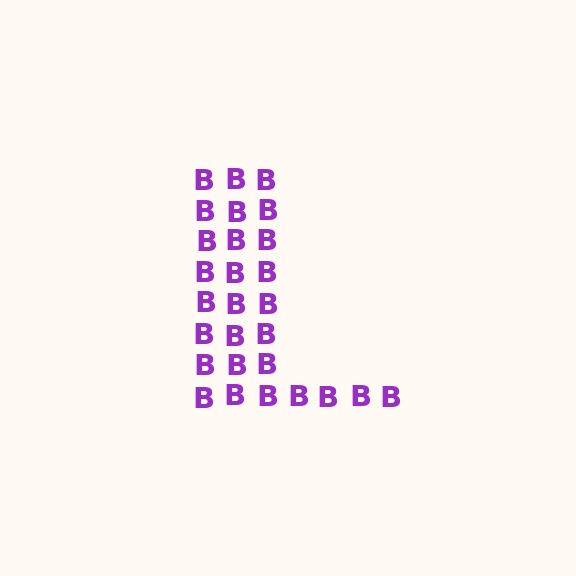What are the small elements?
The small elements are letter B's.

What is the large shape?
The large shape is the letter L.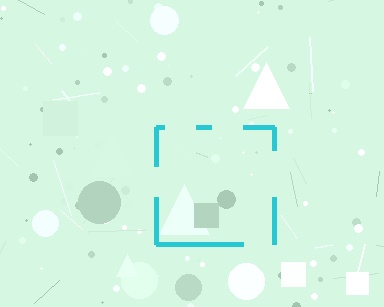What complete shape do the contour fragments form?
The contour fragments form a square.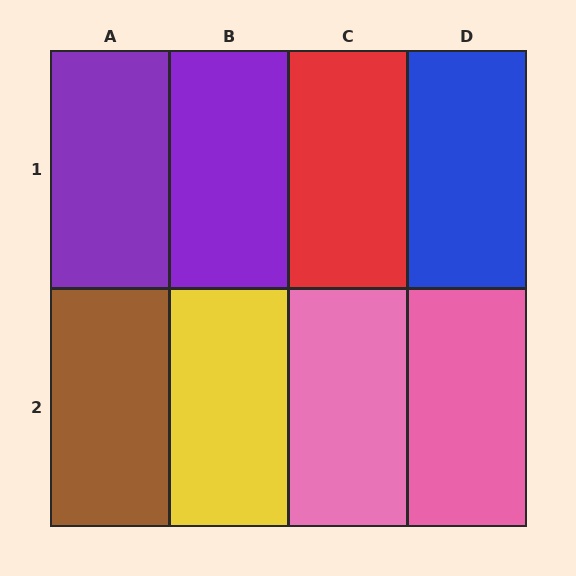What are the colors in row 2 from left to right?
Brown, yellow, pink, pink.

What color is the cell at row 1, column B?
Purple.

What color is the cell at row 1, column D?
Blue.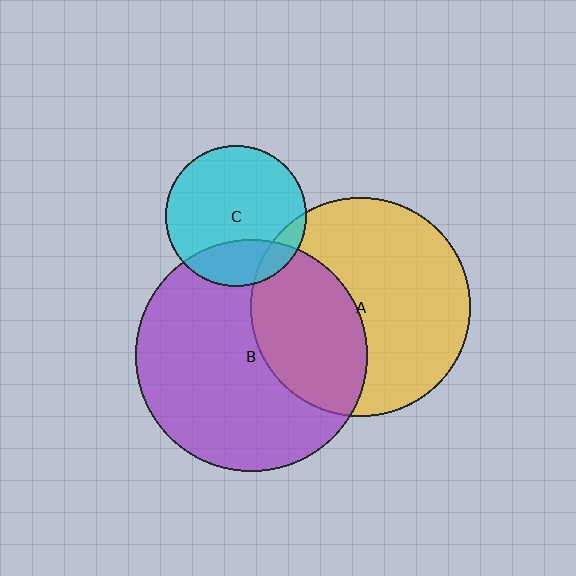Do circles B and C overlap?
Yes.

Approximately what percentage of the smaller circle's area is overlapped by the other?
Approximately 25%.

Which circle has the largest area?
Circle B (purple).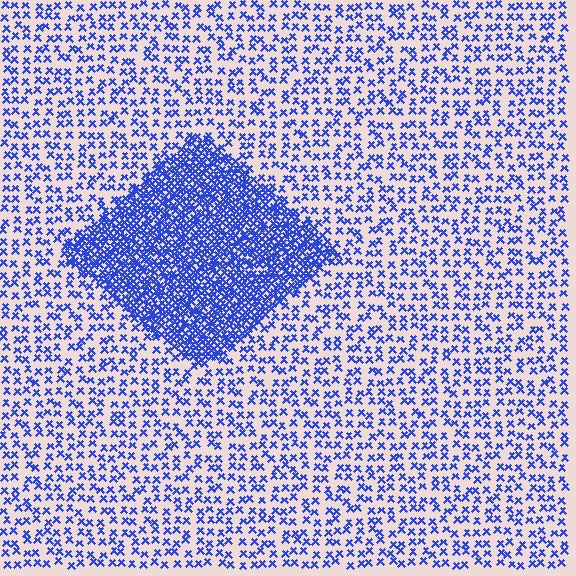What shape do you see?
I see a diamond.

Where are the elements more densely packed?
The elements are more densely packed inside the diamond boundary.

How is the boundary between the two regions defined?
The boundary is defined by a change in element density (approximately 3.1x ratio). All elements are the same color, size, and shape.